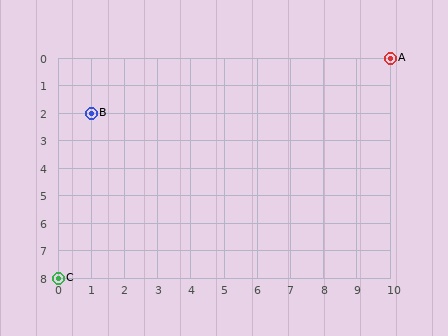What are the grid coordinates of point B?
Point B is at grid coordinates (1, 2).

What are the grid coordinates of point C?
Point C is at grid coordinates (0, 8).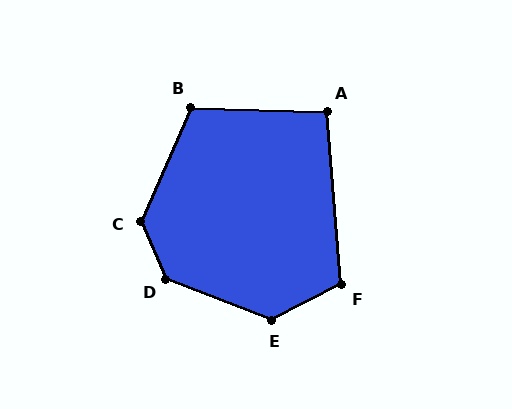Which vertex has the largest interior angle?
D, at approximately 135 degrees.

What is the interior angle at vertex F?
Approximately 113 degrees (obtuse).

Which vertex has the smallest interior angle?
A, at approximately 96 degrees.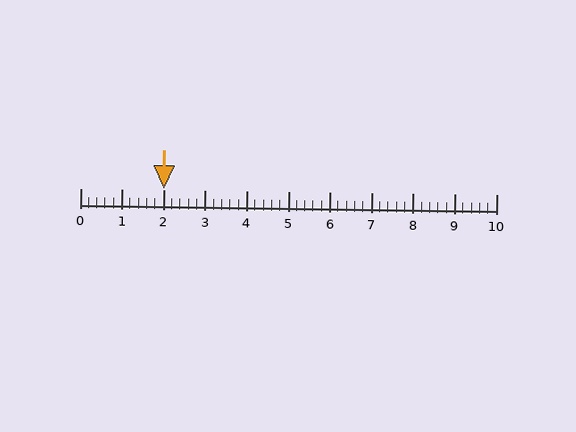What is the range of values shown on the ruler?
The ruler shows values from 0 to 10.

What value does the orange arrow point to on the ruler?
The orange arrow points to approximately 2.0.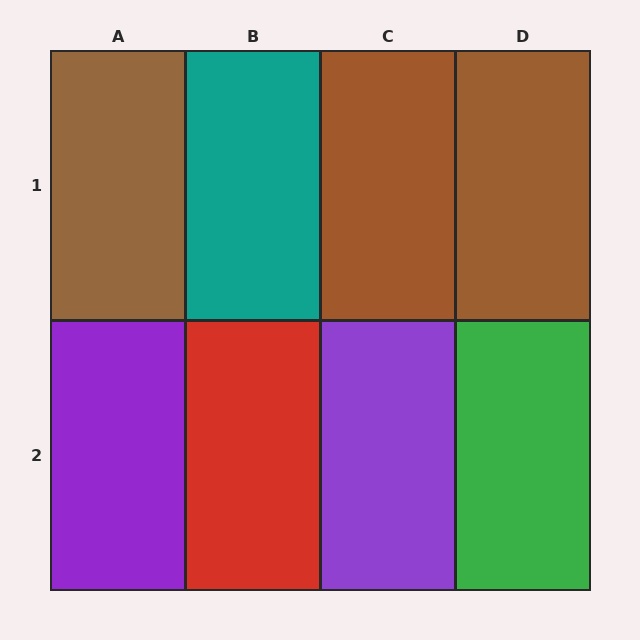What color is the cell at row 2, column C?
Purple.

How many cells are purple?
2 cells are purple.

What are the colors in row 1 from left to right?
Brown, teal, brown, brown.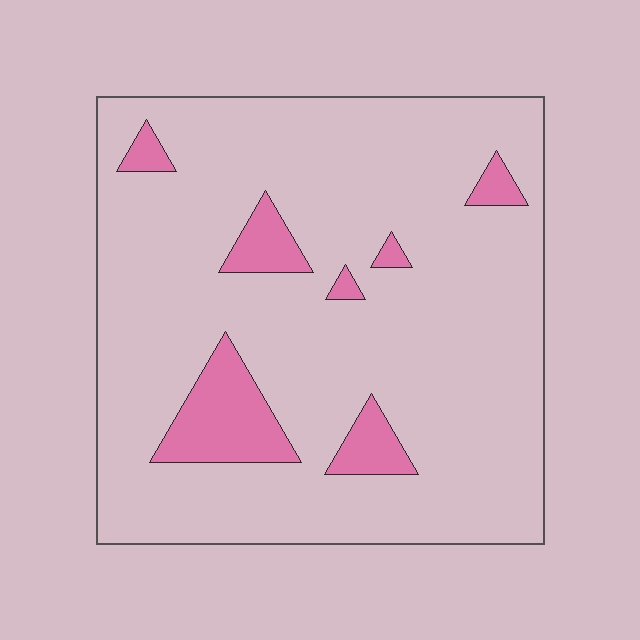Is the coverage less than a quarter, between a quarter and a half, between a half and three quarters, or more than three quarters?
Less than a quarter.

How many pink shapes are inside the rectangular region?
7.